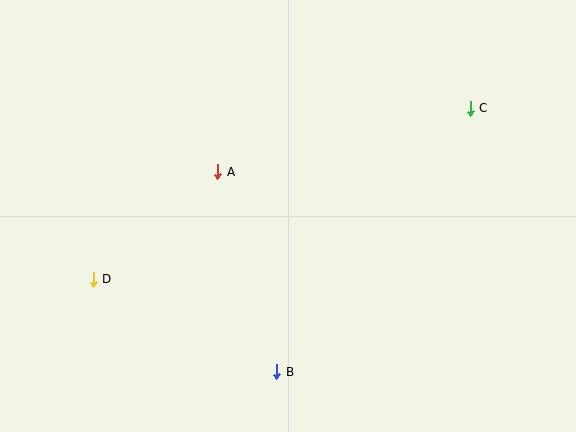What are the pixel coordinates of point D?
Point D is at (93, 279).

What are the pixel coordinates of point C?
Point C is at (470, 108).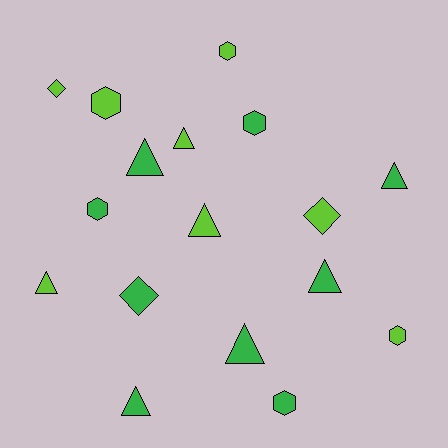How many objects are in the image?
There are 17 objects.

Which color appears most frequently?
Green, with 9 objects.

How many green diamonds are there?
There is 1 green diamond.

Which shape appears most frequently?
Triangle, with 8 objects.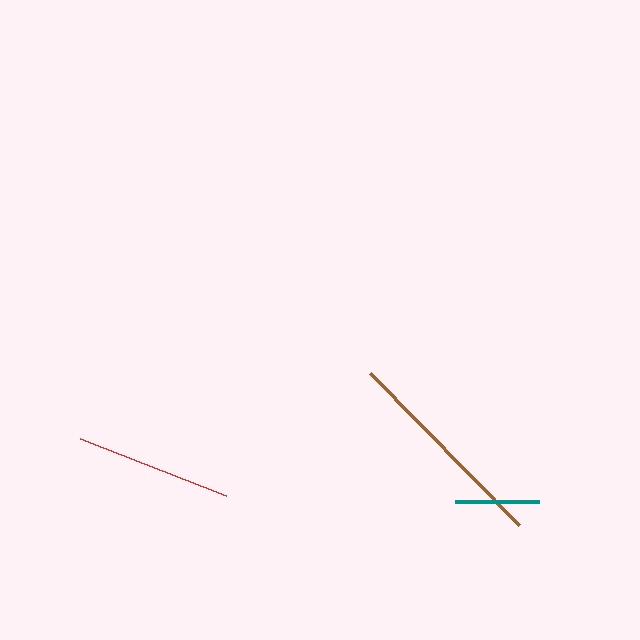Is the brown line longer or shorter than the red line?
The brown line is longer than the red line.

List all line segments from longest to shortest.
From longest to shortest: brown, red, teal.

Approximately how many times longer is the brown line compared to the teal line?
The brown line is approximately 2.5 times the length of the teal line.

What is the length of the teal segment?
The teal segment is approximately 84 pixels long.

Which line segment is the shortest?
The teal line is the shortest at approximately 84 pixels.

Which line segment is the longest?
The brown line is the longest at approximately 212 pixels.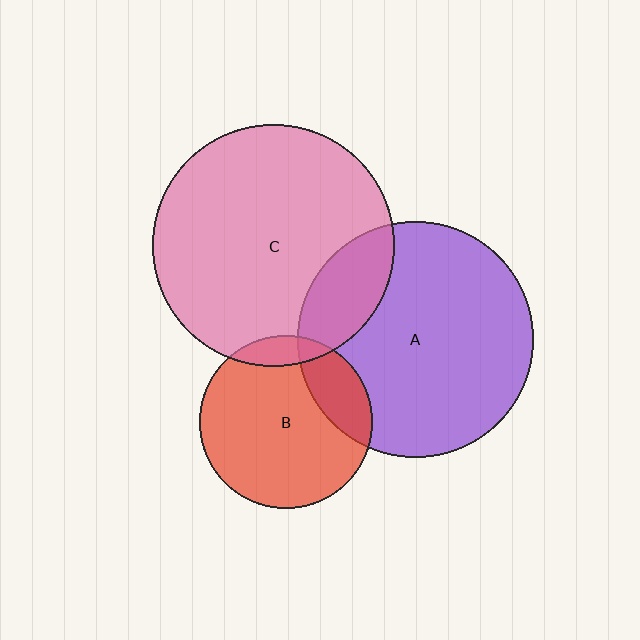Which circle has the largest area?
Circle C (pink).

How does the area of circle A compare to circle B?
Approximately 1.9 times.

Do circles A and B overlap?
Yes.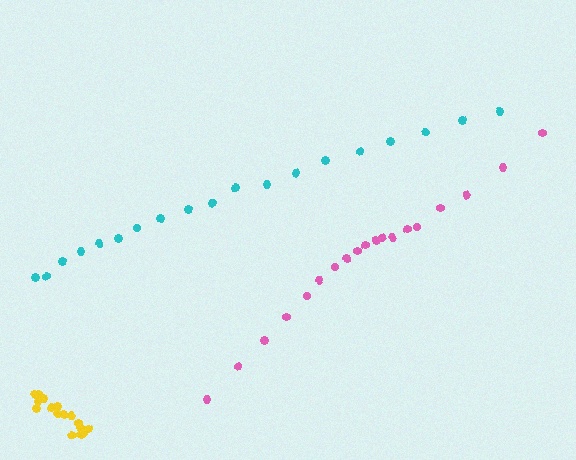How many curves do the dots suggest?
There are 3 distinct paths.